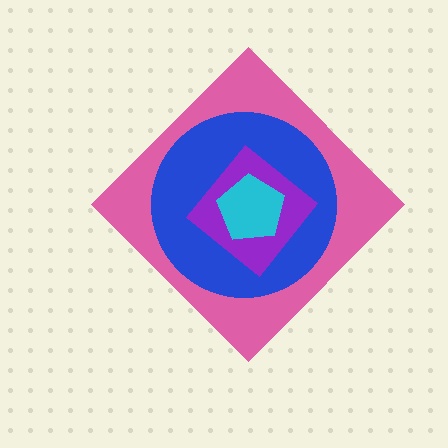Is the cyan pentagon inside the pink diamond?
Yes.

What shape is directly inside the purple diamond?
The cyan pentagon.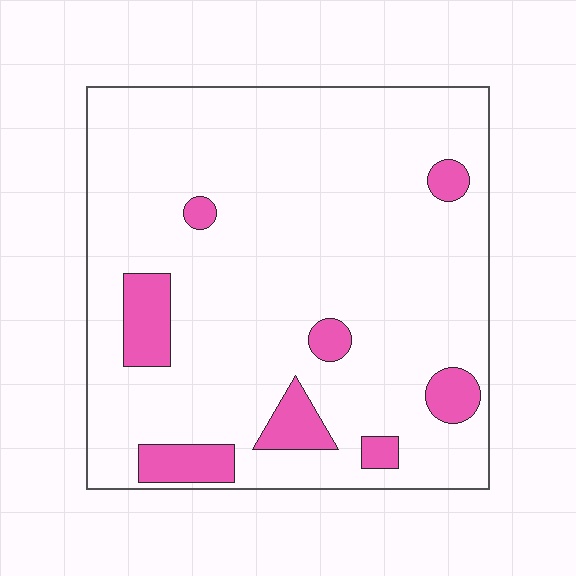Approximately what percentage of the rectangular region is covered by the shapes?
Approximately 10%.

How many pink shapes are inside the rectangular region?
8.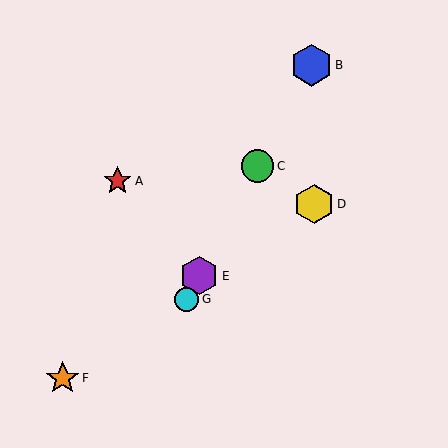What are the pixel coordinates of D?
Object D is at (314, 204).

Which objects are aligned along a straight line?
Objects B, C, E, G are aligned along a straight line.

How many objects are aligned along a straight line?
4 objects (B, C, E, G) are aligned along a straight line.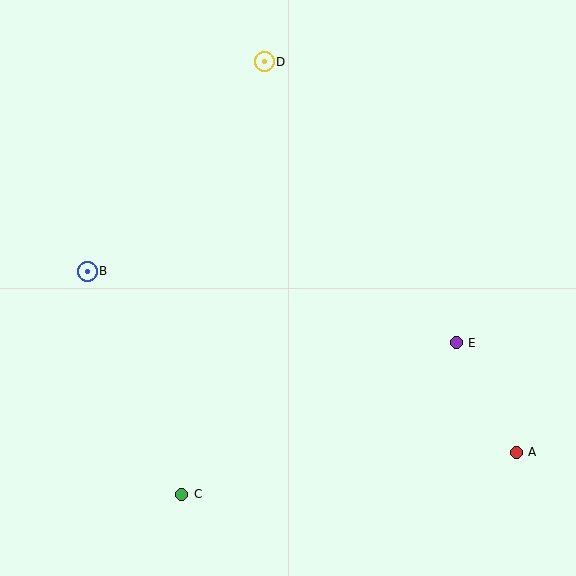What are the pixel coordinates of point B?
Point B is at (87, 271).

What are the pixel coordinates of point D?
Point D is at (264, 62).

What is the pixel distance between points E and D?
The distance between E and D is 340 pixels.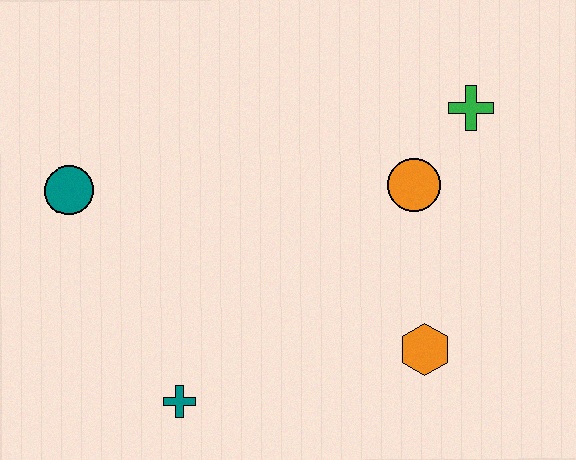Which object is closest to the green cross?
The orange circle is closest to the green cross.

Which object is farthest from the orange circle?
The teal circle is farthest from the orange circle.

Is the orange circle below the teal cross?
No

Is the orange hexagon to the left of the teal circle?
No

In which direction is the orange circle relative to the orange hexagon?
The orange circle is above the orange hexagon.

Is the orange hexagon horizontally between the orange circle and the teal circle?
No